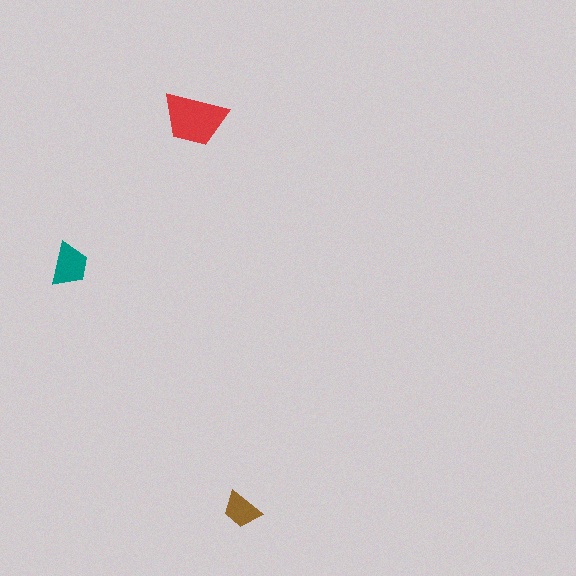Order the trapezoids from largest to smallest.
the red one, the teal one, the brown one.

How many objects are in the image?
There are 3 objects in the image.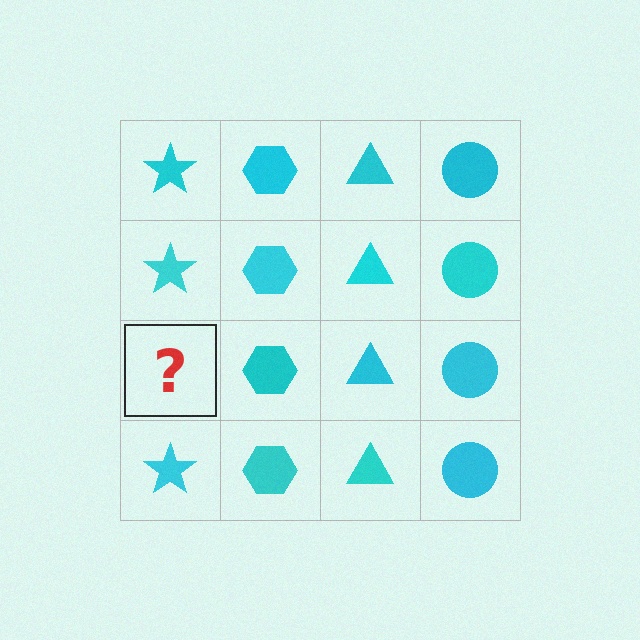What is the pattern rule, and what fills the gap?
The rule is that each column has a consistent shape. The gap should be filled with a cyan star.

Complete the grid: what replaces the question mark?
The question mark should be replaced with a cyan star.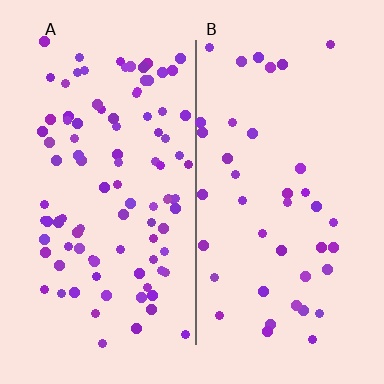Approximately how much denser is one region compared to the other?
Approximately 2.4× — region A over region B.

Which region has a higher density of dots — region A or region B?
A (the left).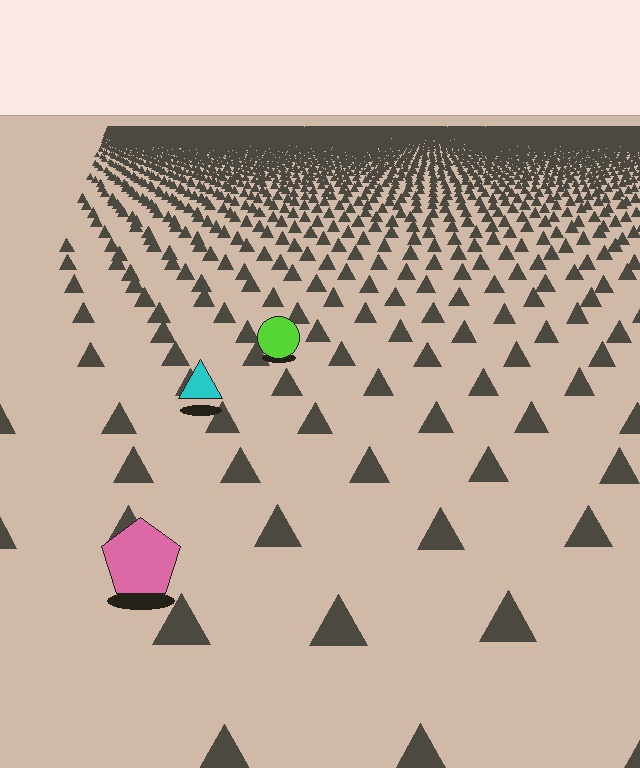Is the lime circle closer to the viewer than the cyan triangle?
No. The cyan triangle is closer — you can tell from the texture gradient: the ground texture is coarser near it.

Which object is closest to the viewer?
The pink pentagon is closest. The texture marks near it are larger and more spread out.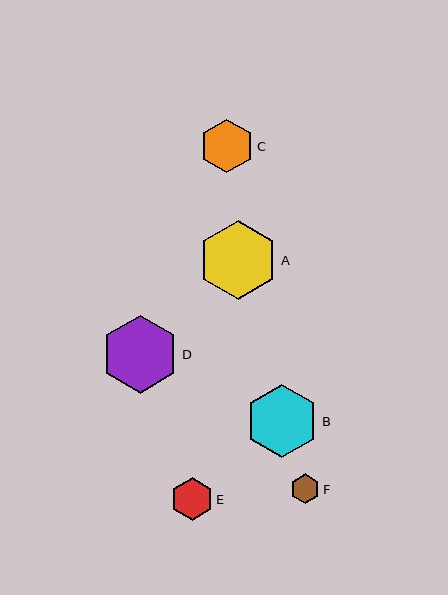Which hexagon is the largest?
Hexagon A is the largest with a size of approximately 79 pixels.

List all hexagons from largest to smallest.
From largest to smallest: A, D, B, C, E, F.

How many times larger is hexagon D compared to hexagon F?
Hexagon D is approximately 2.6 times the size of hexagon F.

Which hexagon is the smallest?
Hexagon F is the smallest with a size of approximately 30 pixels.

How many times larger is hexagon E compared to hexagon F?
Hexagon E is approximately 1.4 times the size of hexagon F.